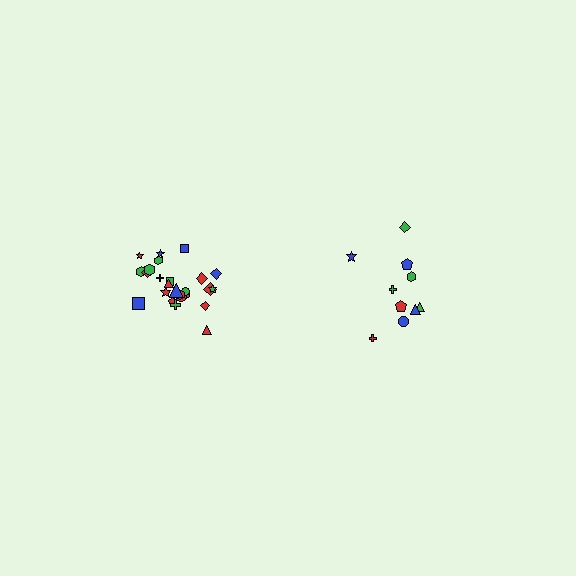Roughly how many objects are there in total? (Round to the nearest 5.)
Roughly 35 objects in total.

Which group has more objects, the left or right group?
The left group.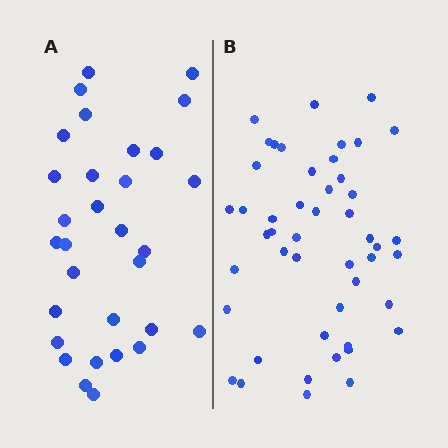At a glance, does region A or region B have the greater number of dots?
Region B (the right region) has more dots.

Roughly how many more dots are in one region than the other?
Region B has approximately 15 more dots than region A.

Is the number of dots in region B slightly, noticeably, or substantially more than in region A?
Region B has substantially more. The ratio is roughly 1.5 to 1.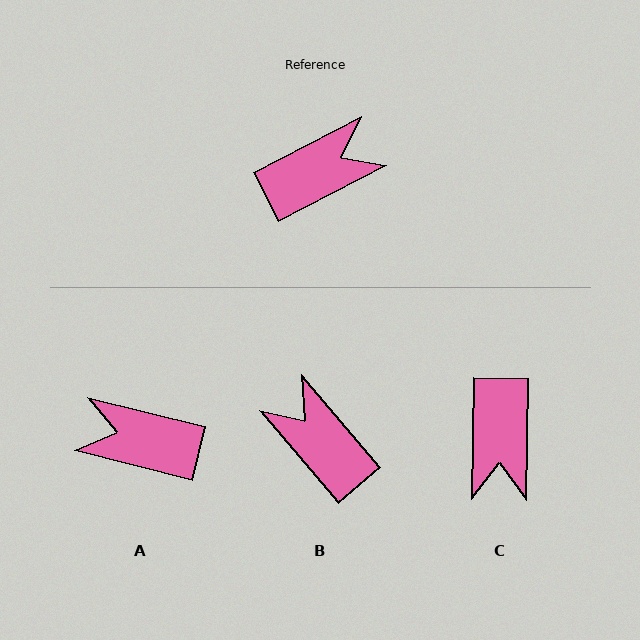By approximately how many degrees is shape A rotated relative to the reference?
Approximately 139 degrees counter-clockwise.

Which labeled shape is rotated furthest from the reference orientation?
A, about 139 degrees away.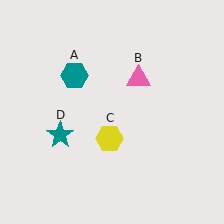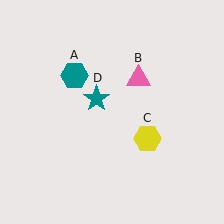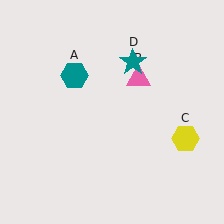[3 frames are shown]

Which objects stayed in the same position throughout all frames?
Teal hexagon (object A) and pink triangle (object B) remained stationary.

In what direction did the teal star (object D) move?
The teal star (object D) moved up and to the right.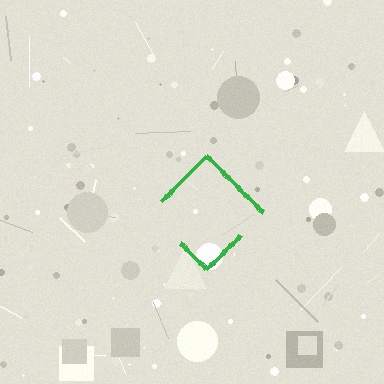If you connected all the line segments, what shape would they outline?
They would outline a diamond.